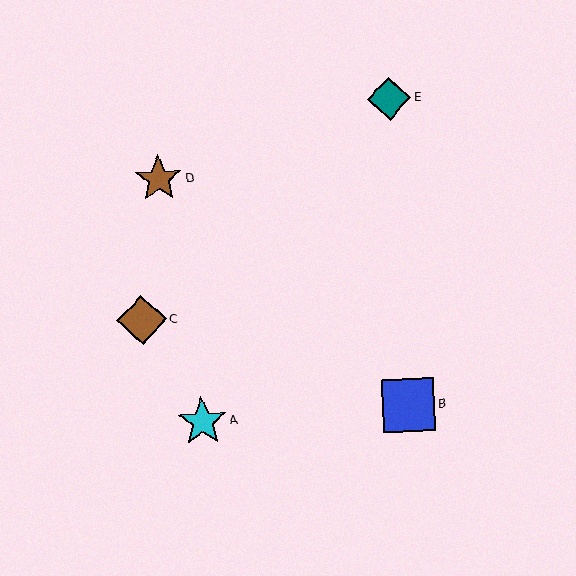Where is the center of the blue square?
The center of the blue square is at (408, 405).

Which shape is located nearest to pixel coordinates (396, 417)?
The blue square (labeled B) at (408, 405) is nearest to that location.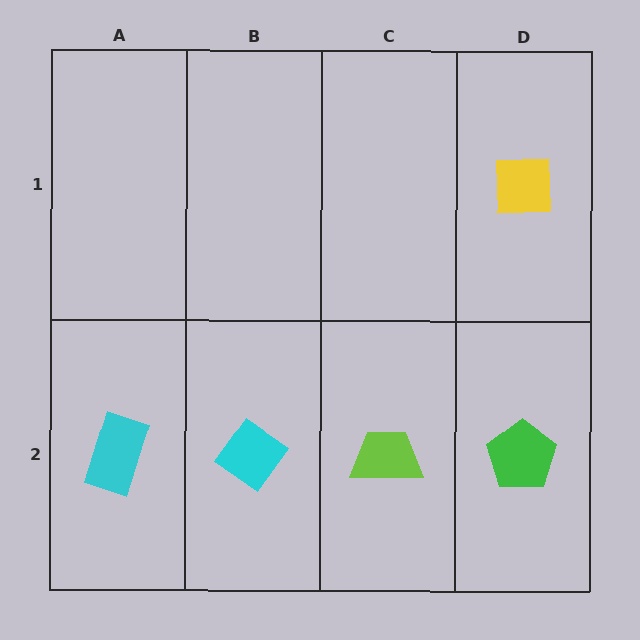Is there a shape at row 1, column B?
No, that cell is empty.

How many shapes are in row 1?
1 shape.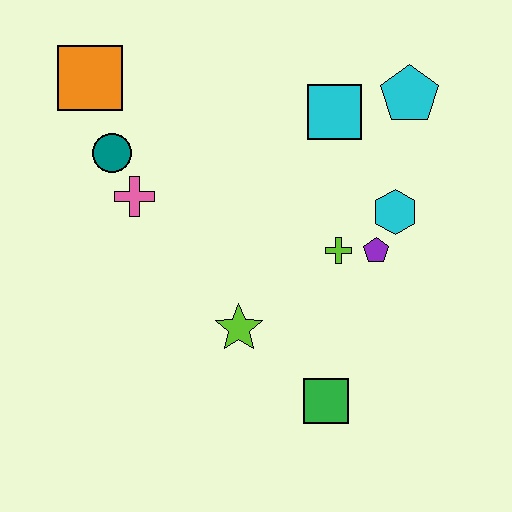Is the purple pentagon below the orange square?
Yes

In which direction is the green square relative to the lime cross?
The green square is below the lime cross.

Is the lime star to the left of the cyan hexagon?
Yes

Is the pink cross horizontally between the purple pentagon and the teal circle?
Yes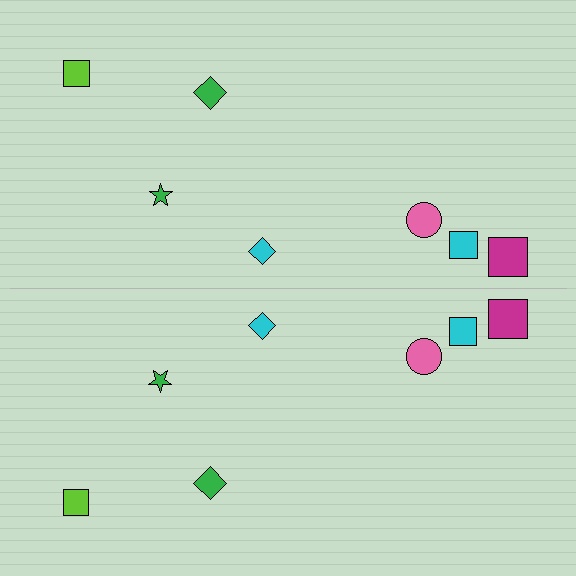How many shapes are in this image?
There are 14 shapes in this image.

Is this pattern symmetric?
Yes, this pattern has bilateral (reflection) symmetry.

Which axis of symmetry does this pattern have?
The pattern has a horizontal axis of symmetry running through the center of the image.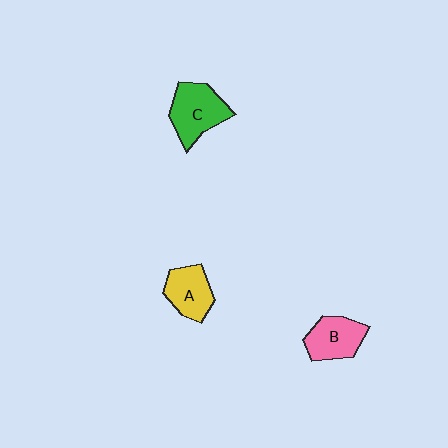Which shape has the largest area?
Shape C (green).